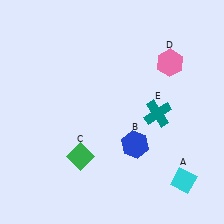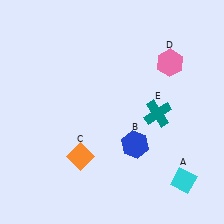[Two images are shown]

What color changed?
The diamond (C) changed from green in Image 1 to orange in Image 2.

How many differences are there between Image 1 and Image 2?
There is 1 difference between the two images.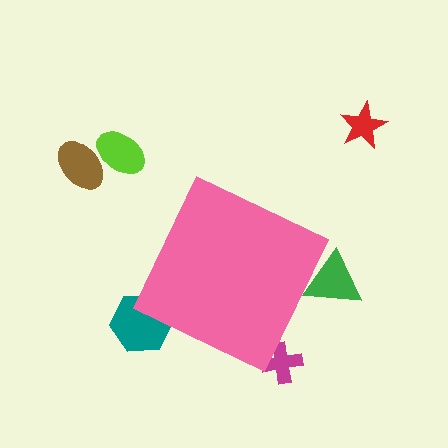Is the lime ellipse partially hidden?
No, the lime ellipse is fully visible.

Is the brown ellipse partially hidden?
No, the brown ellipse is fully visible.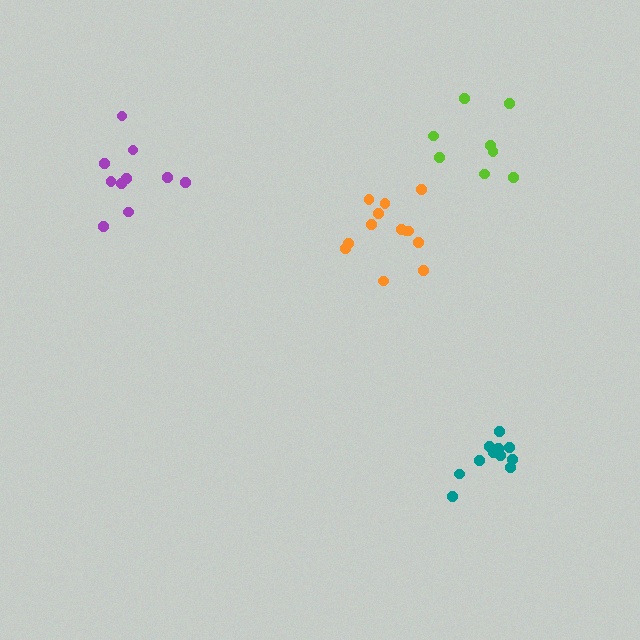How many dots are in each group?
Group 1: 11 dots, Group 2: 13 dots, Group 3: 8 dots, Group 4: 10 dots (42 total).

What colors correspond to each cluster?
The clusters are colored: teal, orange, lime, purple.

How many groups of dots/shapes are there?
There are 4 groups.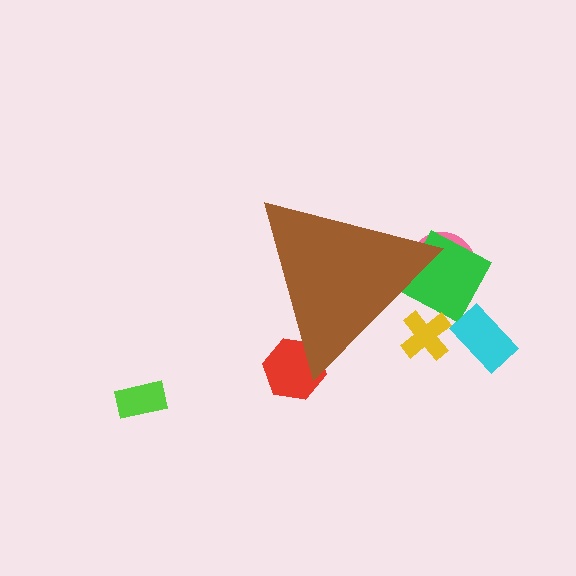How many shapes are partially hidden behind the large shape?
4 shapes are partially hidden.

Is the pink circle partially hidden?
Yes, the pink circle is partially hidden behind the brown triangle.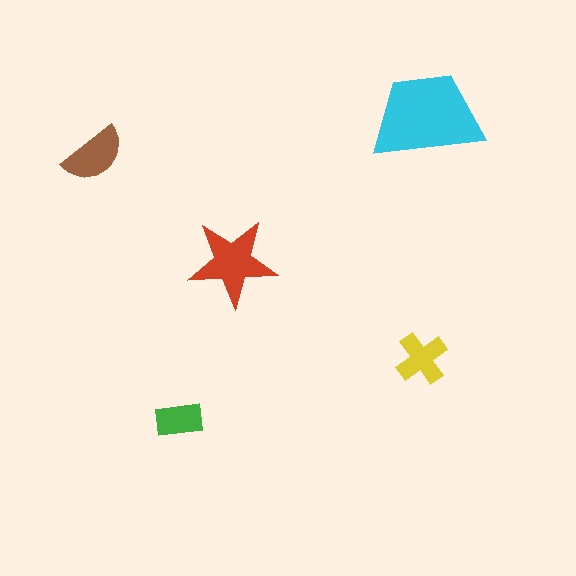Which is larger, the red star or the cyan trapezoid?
The cyan trapezoid.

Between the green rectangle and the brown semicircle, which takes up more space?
The brown semicircle.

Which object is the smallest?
The green rectangle.